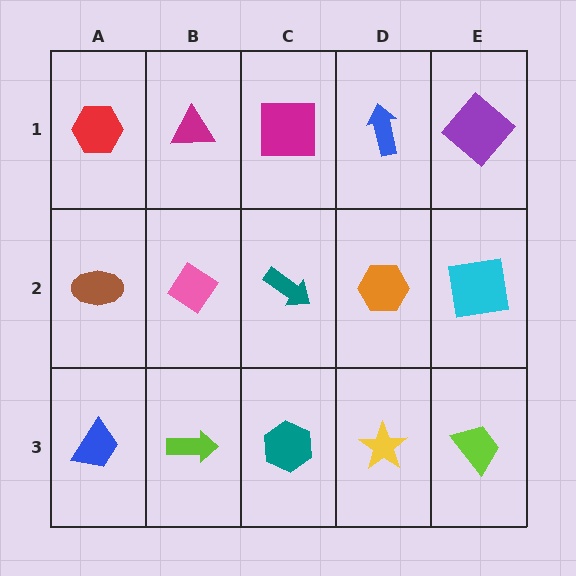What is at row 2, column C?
A teal arrow.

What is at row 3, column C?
A teal hexagon.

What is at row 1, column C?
A magenta square.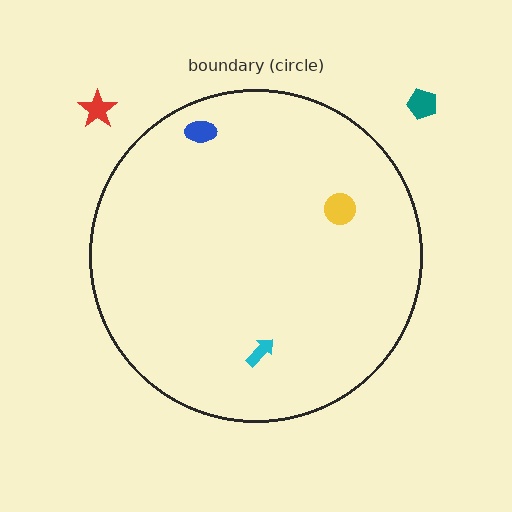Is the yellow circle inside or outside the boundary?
Inside.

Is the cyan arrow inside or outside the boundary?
Inside.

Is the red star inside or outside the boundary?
Outside.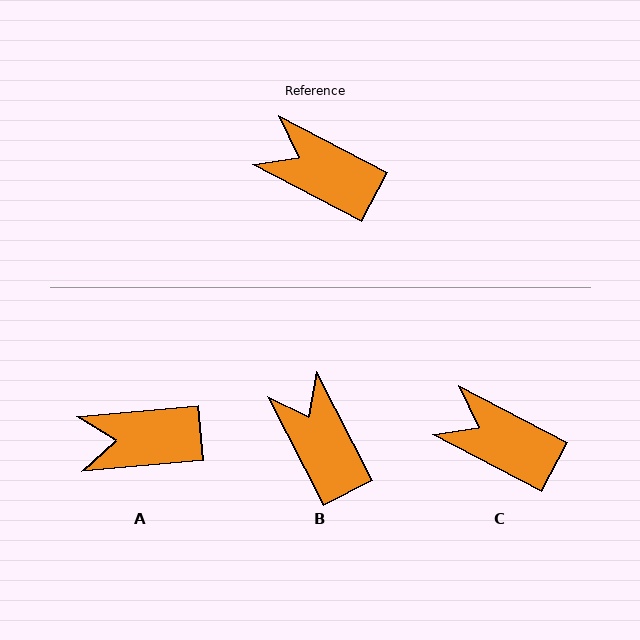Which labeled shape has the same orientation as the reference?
C.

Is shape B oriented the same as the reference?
No, it is off by about 35 degrees.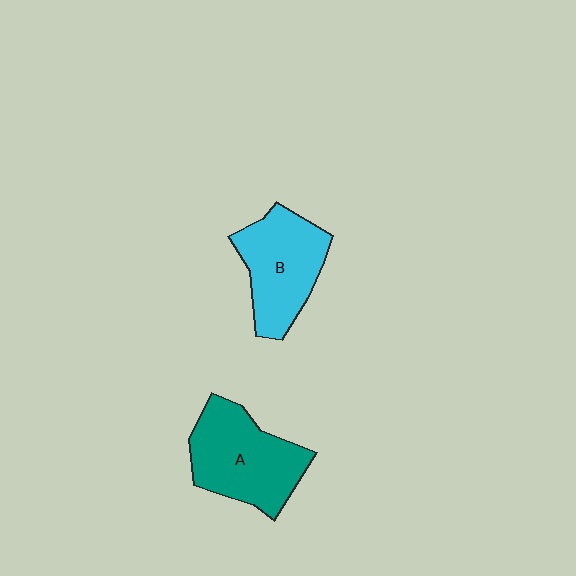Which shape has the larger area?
Shape A (teal).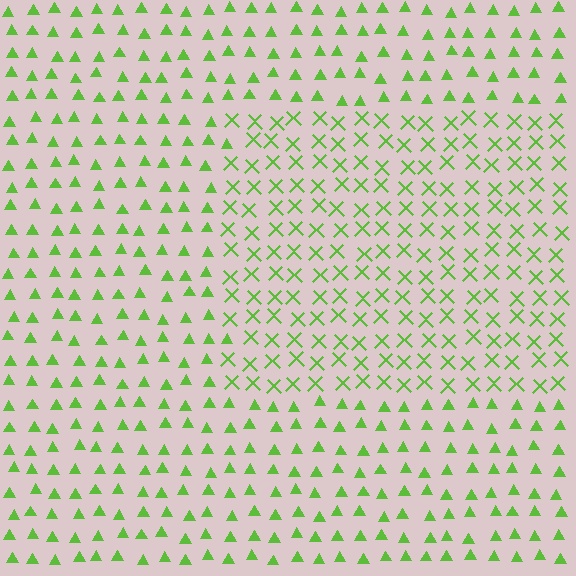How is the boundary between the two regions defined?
The boundary is defined by a change in element shape: X marks inside vs. triangles outside. All elements share the same color and spacing.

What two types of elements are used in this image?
The image uses X marks inside the rectangle region and triangles outside it.